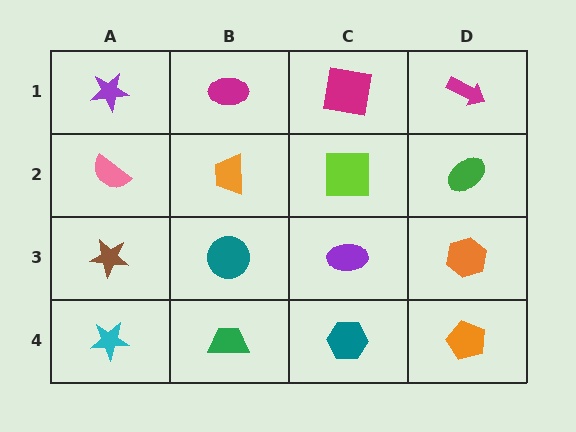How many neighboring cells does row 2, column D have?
3.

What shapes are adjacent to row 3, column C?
A lime square (row 2, column C), a teal hexagon (row 4, column C), a teal circle (row 3, column B), an orange hexagon (row 3, column D).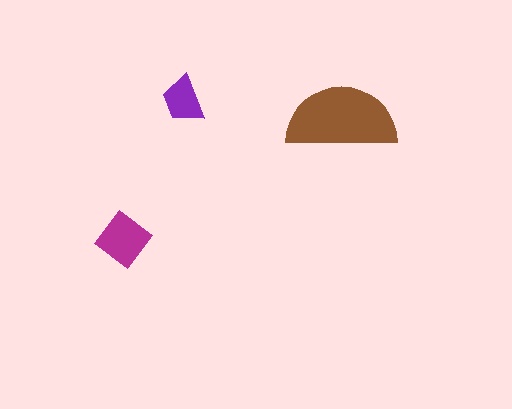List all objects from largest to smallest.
The brown semicircle, the magenta diamond, the purple trapezoid.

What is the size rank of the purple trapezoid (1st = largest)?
3rd.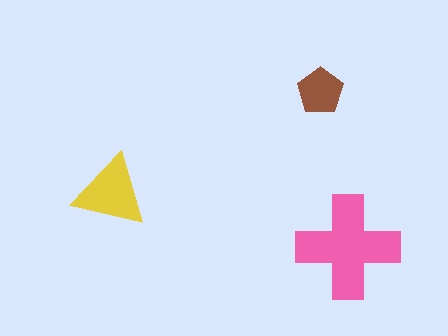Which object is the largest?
The pink cross.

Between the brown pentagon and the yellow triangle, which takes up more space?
The yellow triangle.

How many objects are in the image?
There are 3 objects in the image.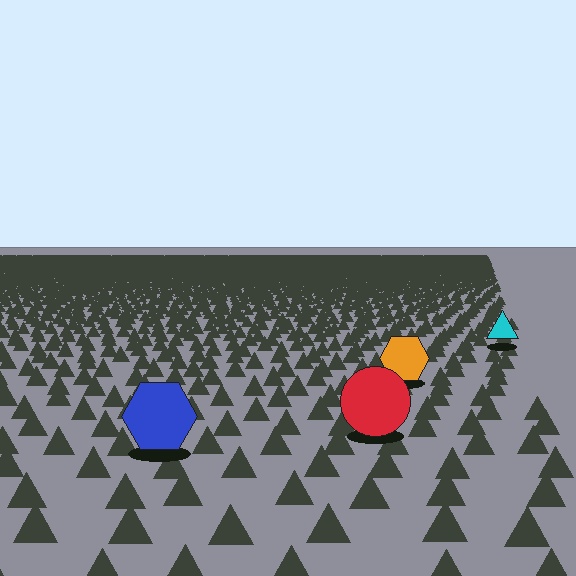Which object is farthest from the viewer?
The cyan triangle is farthest from the viewer. It appears smaller and the ground texture around it is denser.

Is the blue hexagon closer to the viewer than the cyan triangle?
Yes. The blue hexagon is closer — you can tell from the texture gradient: the ground texture is coarser near it.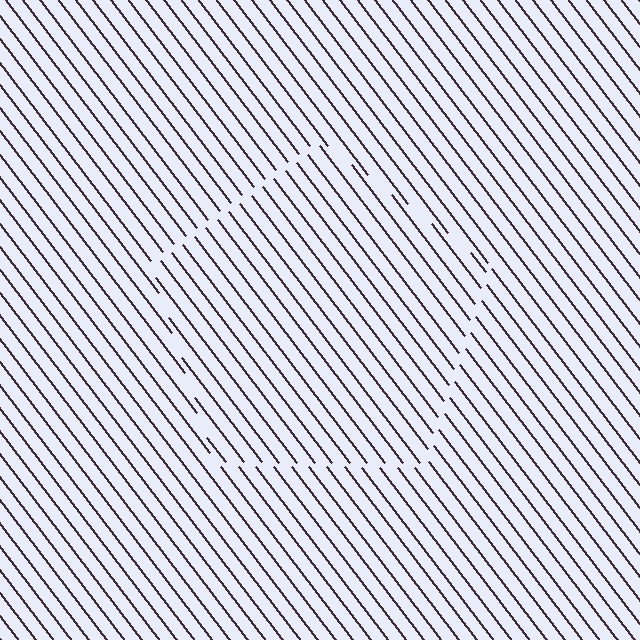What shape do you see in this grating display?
An illusory pentagon. The interior of the shape contains the same grating, shifted by half a period — the contour is defined by the phase discontinuity where line-ends from the inner and outer gratings abut.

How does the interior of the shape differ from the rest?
The interior of the shape contains the same grating, shifted by half a period — the contour is defined by the phase discontinuity where line-ends from the inner and outer gratings abut.